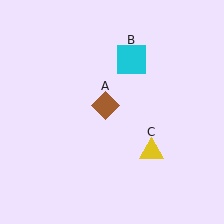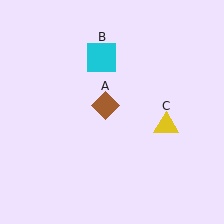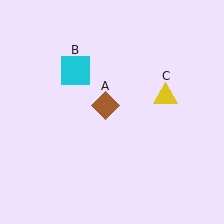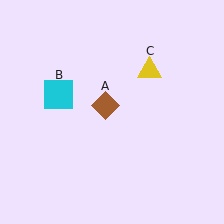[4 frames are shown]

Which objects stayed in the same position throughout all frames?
Brown diamond (object A) remained stationary.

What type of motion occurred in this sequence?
The cyan square (object B), yellow triangle (object C) rotated counterclockwise around the center of the scene.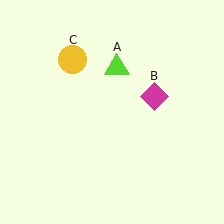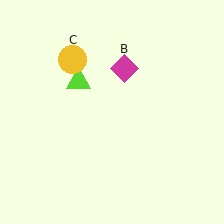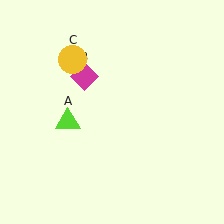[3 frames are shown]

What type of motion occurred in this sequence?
The lime triangle (object A), magenta diamond (object B) rotated counterclockwise around the center of the scene.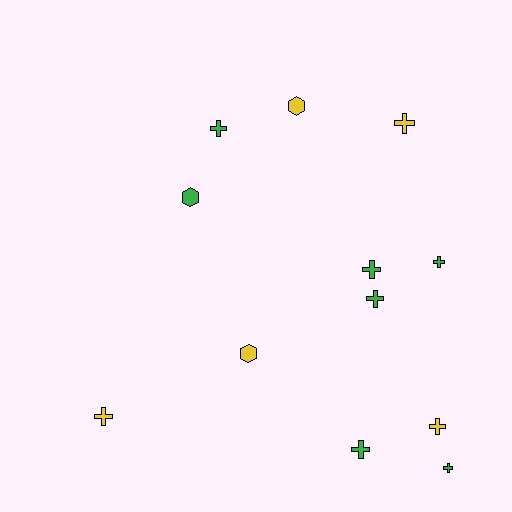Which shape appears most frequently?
Cross, with 9 objects.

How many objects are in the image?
There are 12 objects.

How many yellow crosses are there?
There are 3 yellow crosses.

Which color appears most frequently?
Green, with 7 objects.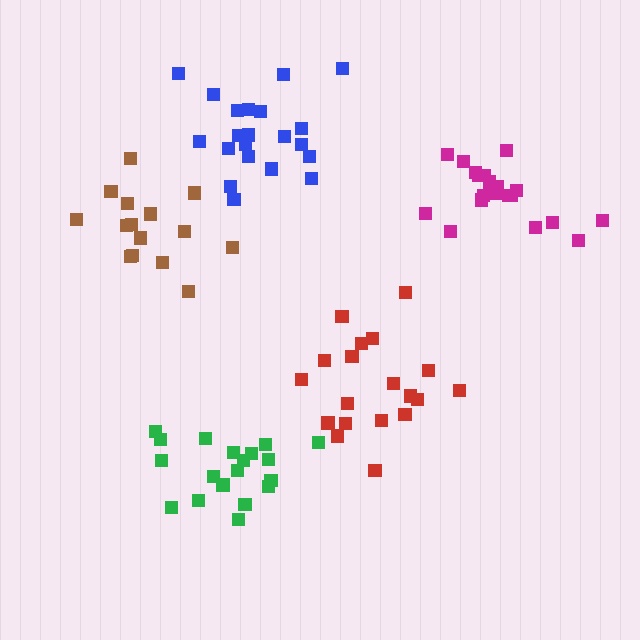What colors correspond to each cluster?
The clusters are colored: magenta, green, brown, blue, red.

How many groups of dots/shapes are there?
There are 5 groups.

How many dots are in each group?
Group 1: 20 dots, Group 2: 19 dots, Group 3: 15 dots, Group 4: 21 dots, Group 5: 19 dots (94 total).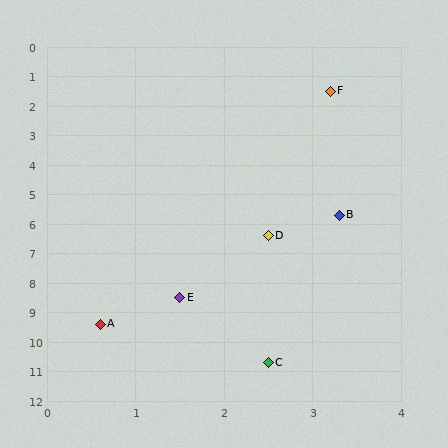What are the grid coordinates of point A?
Point A is at approximately (0.6, 9.4).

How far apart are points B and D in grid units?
Points B and D are about 1.1 grid units apart.